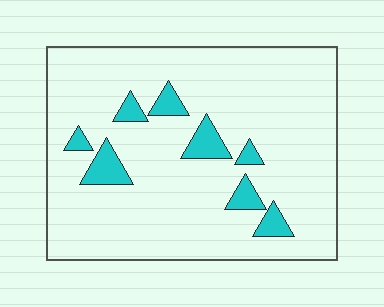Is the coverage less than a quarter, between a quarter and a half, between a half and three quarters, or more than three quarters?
Less than a quarter.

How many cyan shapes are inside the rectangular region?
8.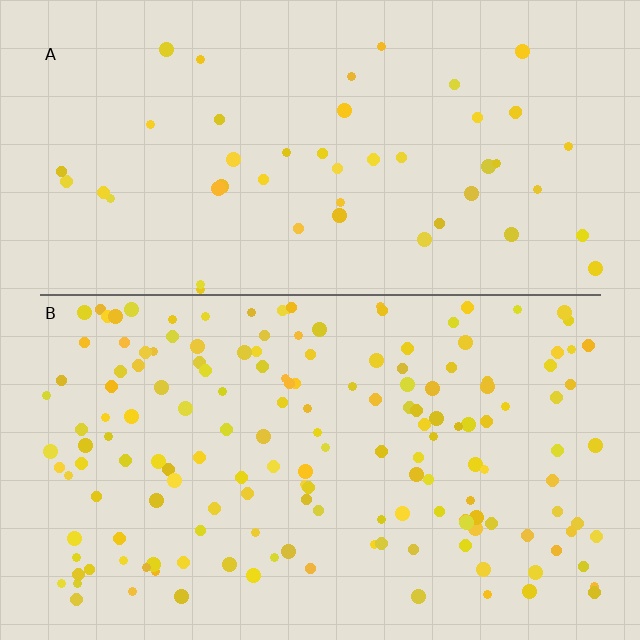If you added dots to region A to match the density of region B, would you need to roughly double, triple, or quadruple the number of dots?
Approximately triple.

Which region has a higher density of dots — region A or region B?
B (the bottom).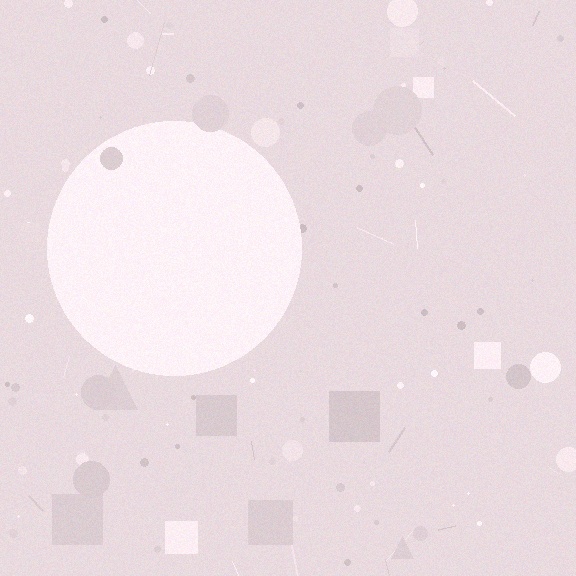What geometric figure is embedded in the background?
A circle is embedded in the background.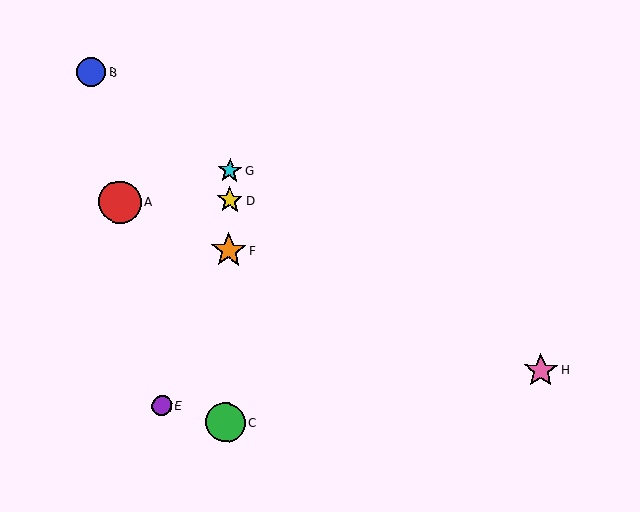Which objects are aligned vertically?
Objects C, D, F, G are aligned vertically.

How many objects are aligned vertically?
4 objects (C, D, F, G) are aligned vertically.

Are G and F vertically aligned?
Yes, both are at x≈230.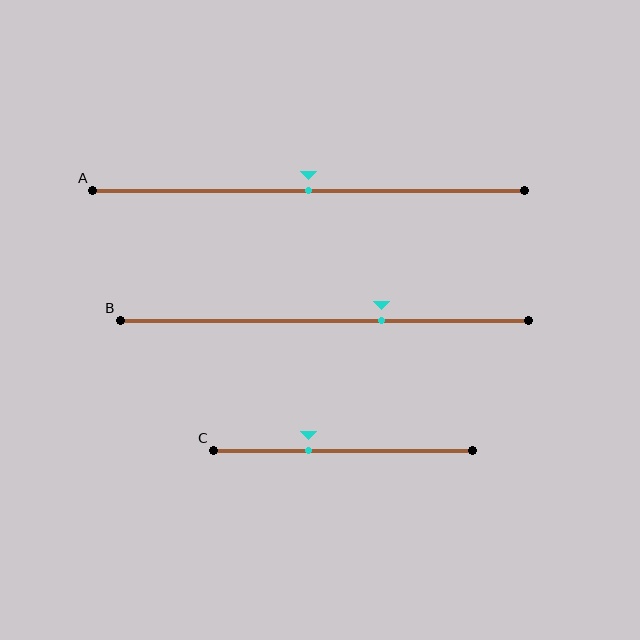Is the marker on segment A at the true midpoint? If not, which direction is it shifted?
Yes, the marker on segment A is at the true midpoint.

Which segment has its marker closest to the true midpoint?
Segment A has its marker closest to the true midpoint.